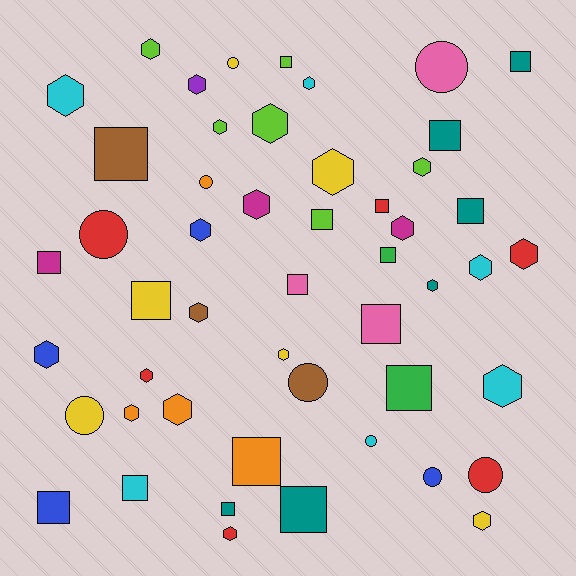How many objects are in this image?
There are 50 objects.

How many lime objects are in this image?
There are 6 lime objects.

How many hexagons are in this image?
There are 23 hexagons.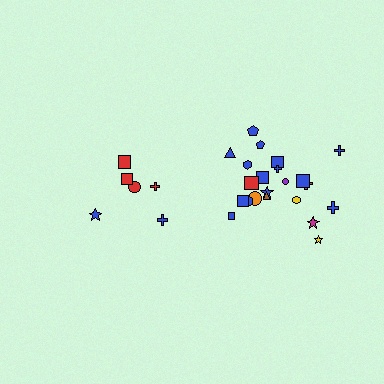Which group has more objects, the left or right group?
The right group.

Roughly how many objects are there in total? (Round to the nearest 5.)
Roughly 30 objects in total.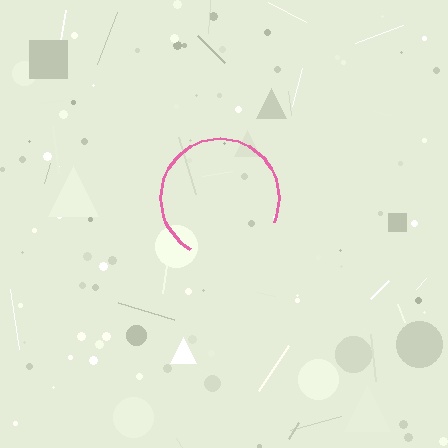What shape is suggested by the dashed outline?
The dashed outline suggests a circle.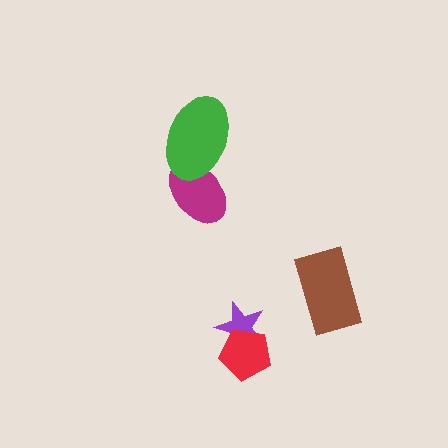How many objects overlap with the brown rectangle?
0 objects overlap with the brown rectangle.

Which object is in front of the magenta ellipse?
The green ellipse is in front of the magenta ellipse.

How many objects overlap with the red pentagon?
1 object overlaps with the red pentagon.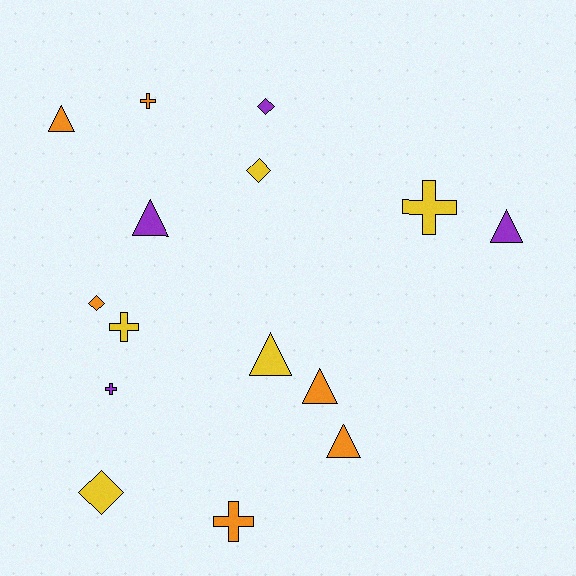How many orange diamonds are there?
There is 1 orange diamond.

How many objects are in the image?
There are 15 objects.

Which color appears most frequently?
Orange, with 6 objects.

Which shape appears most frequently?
Triangle, with 6 objects.